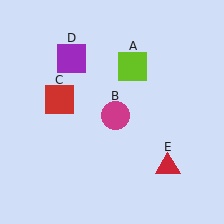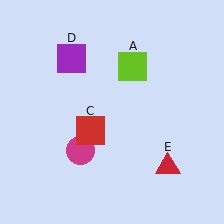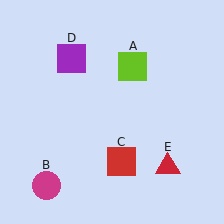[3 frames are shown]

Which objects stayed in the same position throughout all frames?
Lime square (object A) and purple square (object D) and red triangle (object E) remained stationary.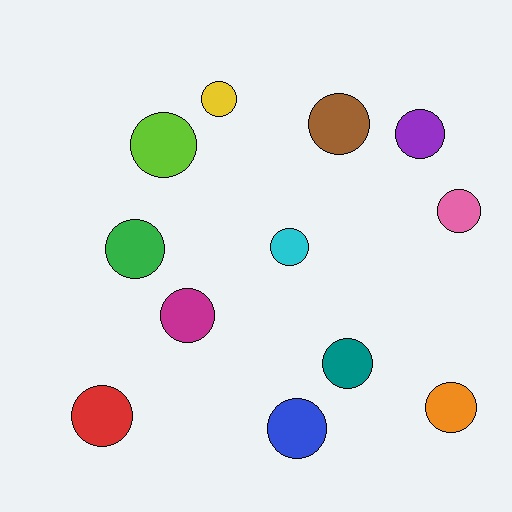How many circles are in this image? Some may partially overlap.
There are 12 circles.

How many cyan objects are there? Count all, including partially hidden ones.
There is 1 cyan object.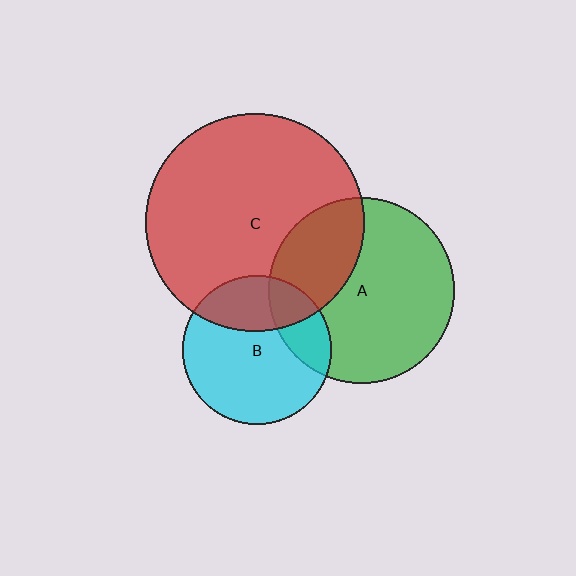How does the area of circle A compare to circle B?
Approximately 1.6 times.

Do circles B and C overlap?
Yes.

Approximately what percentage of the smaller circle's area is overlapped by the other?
Approximately 30%.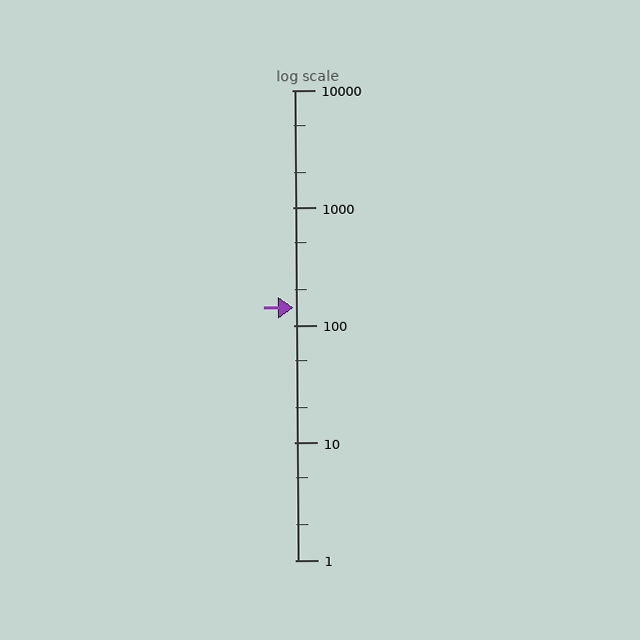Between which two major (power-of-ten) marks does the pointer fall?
The pointer is between 100 and 1000.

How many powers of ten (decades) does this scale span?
The scale spans 4 decades, from 1 to 10000.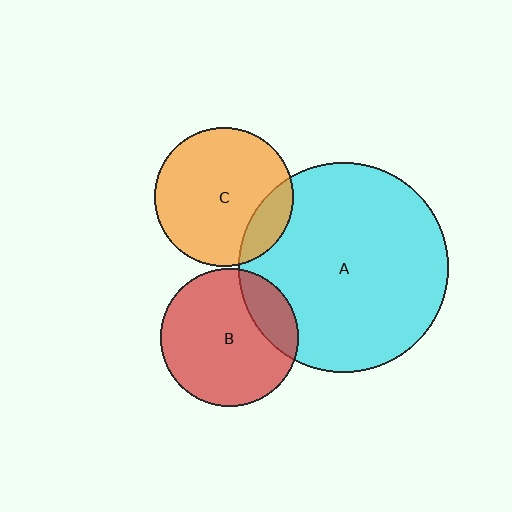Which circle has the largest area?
Circle A (cyan).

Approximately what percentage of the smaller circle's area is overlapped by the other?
Approximately 20%.